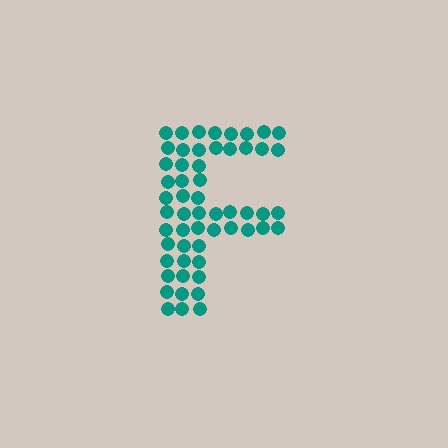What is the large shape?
The large shape is the letter F.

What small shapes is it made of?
It is made of small circles.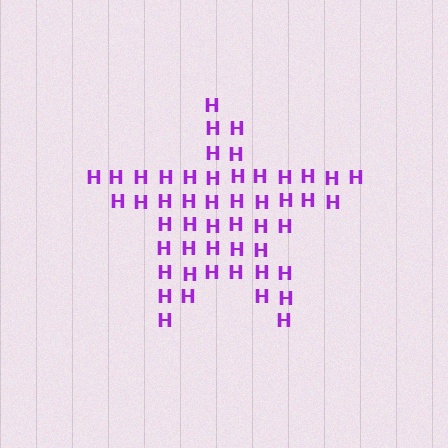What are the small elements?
The small elements are letter H's.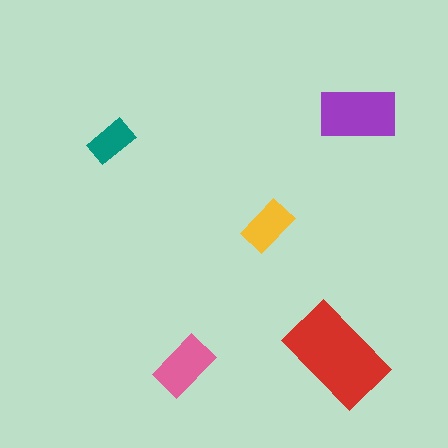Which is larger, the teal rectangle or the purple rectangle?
The purple one.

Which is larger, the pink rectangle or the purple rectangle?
The purple one.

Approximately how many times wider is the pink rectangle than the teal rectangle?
About 1.5 times wider.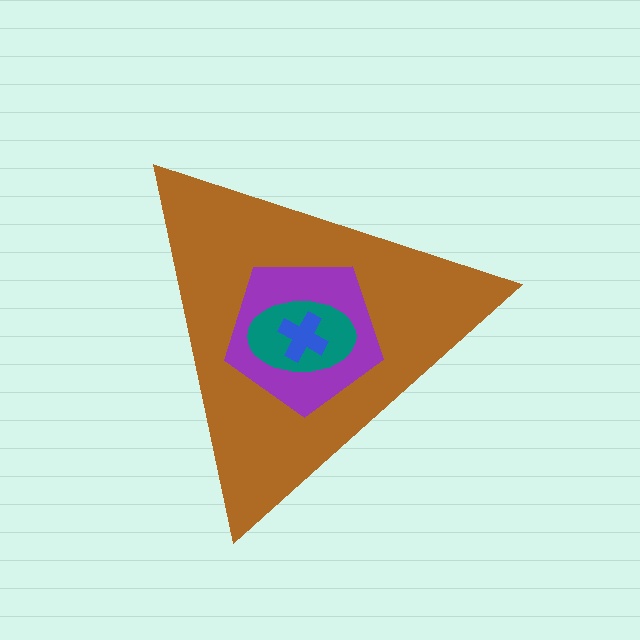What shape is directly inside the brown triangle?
The purple pentagon.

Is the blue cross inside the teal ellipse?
Yes.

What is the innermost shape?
The blue cross.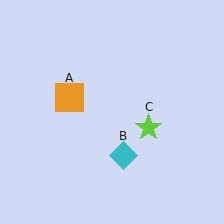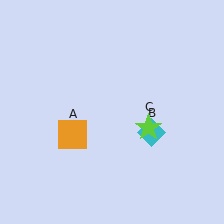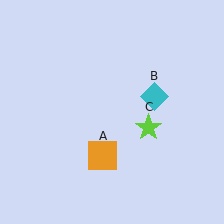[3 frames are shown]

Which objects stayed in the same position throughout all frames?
Lime star (object C) remained stationary.